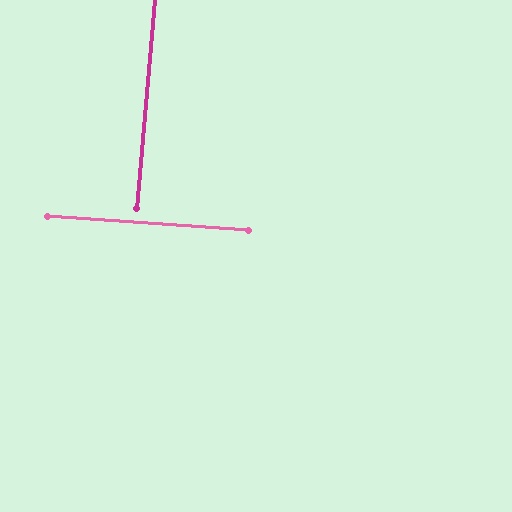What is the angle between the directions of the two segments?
Approximately 89 degrees.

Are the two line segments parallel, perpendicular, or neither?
Perpendicular — they meet at approximately 89°.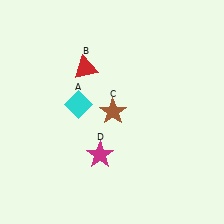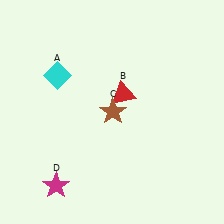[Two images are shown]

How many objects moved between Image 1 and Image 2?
3 objects moved between the two images.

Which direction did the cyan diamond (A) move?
The cyan diamond (A) moved up.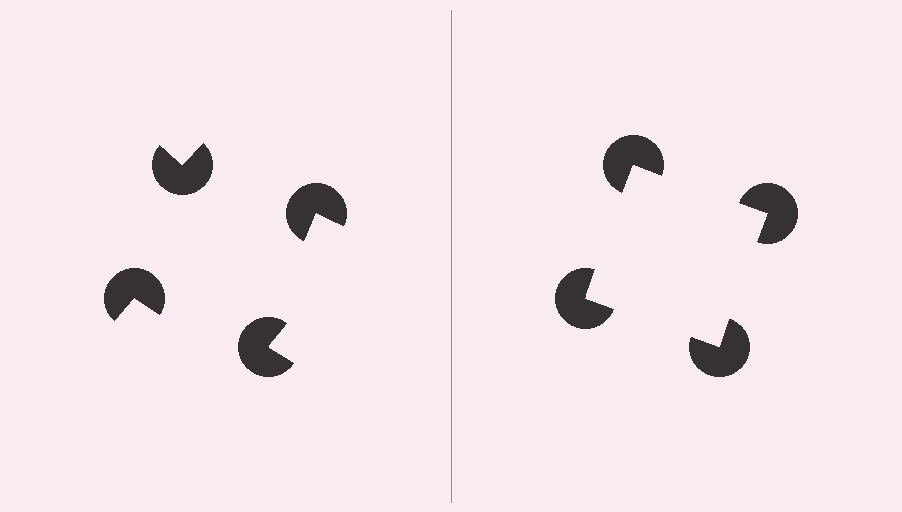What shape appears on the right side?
An illusory square.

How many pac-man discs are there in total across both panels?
8 — 4 on each side.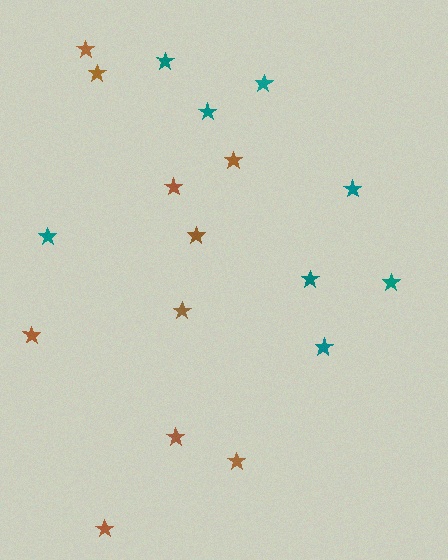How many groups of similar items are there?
There are 2 groups: one group of teal stars (8) and one group of brown stars (10).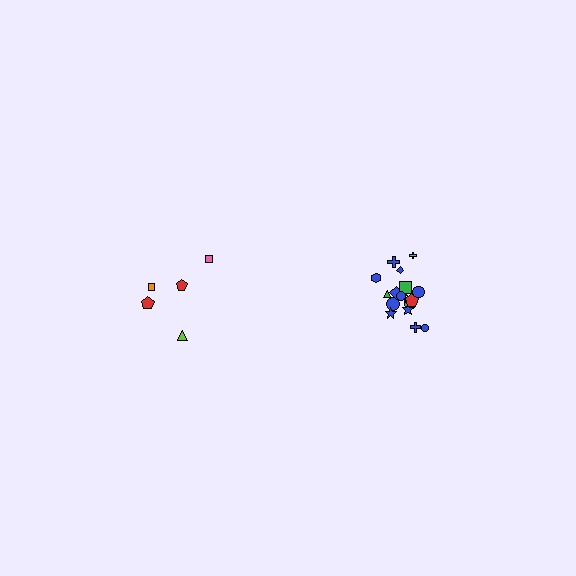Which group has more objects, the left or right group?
The right group.